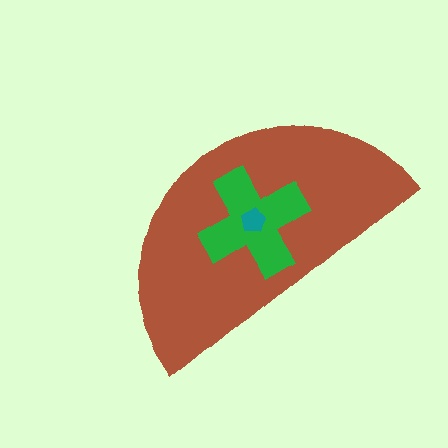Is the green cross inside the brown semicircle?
Yes.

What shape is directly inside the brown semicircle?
The green cross.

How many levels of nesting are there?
3.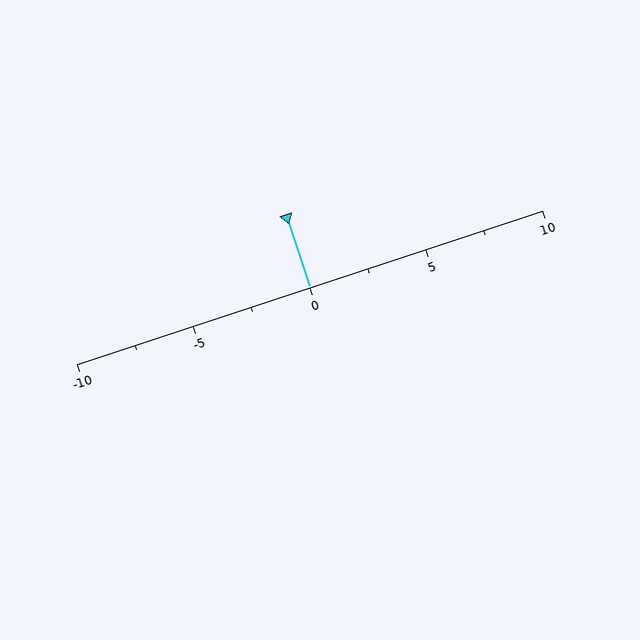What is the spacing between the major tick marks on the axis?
The major ticks are spaced 5 apart.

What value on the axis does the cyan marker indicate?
The marker indicates approximately 0.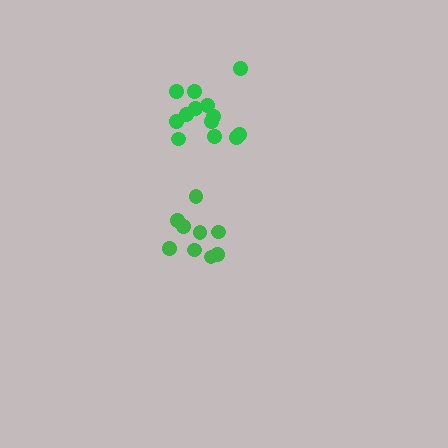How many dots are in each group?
Group 1: 13 dots, Group 2: 9 dots (22 total).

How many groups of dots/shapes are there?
There are 2 groups.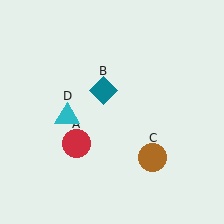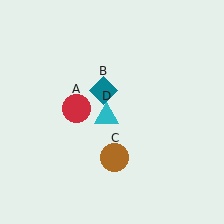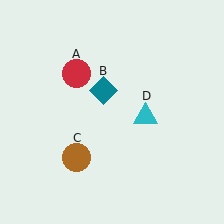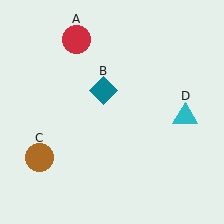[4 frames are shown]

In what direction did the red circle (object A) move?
The red circle (object A) moved up.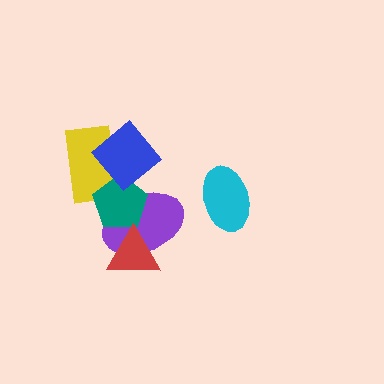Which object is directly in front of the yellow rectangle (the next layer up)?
The teal pentagon is directly in front of the yellow rectangle.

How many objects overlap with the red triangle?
2 objects overlap with the red triangle.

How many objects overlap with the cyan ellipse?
0 objects overlap with the cyan ellipse.